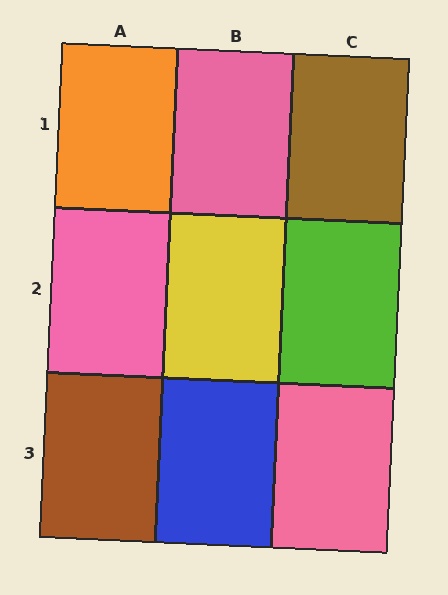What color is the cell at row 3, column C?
Pink.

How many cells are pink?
3 cells are pink.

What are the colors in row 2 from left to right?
Pink, yellow, lime.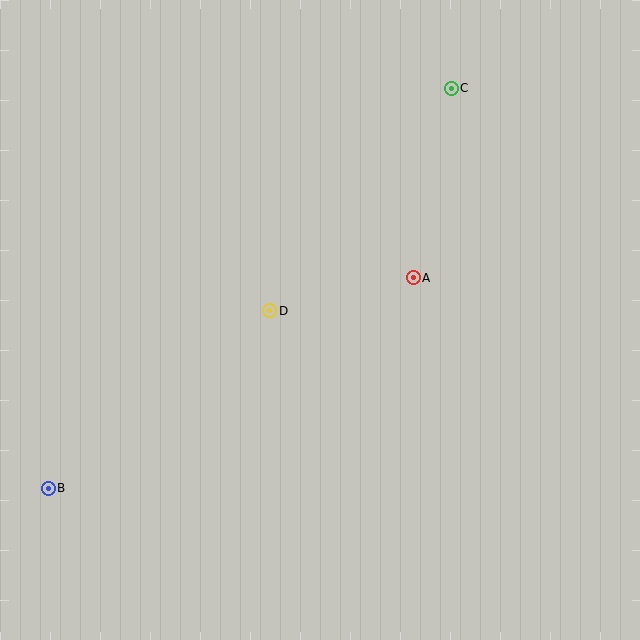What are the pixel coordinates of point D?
Point D is at (270, 311).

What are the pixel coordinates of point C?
Point C is at (451, 88).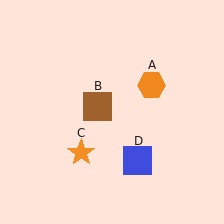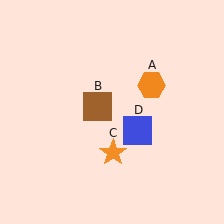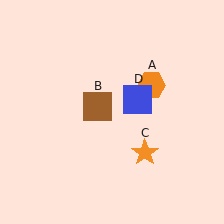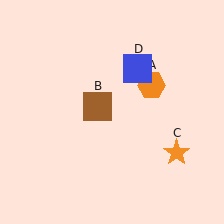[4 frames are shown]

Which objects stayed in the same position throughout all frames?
Orange hexagon (object A) and brown square (object B) remained stationary.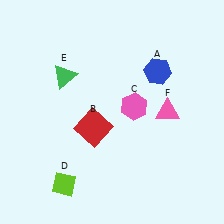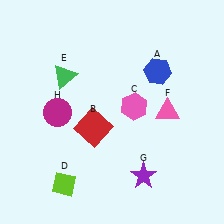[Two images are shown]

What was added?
A purple star (G), a magenta circle (H) were added in Image 2.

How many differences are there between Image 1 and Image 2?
There are 2 differences between the two images.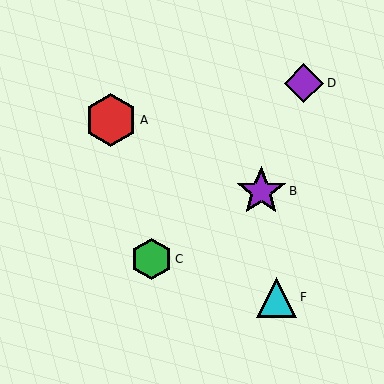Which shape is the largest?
The red hexagon (labeled A) is the largest.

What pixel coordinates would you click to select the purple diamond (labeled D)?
Click at (304, 83) to select the purple diamond D.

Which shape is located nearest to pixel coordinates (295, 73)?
The purple diamond (labeled D) at (304, 83) is nearest to that location.